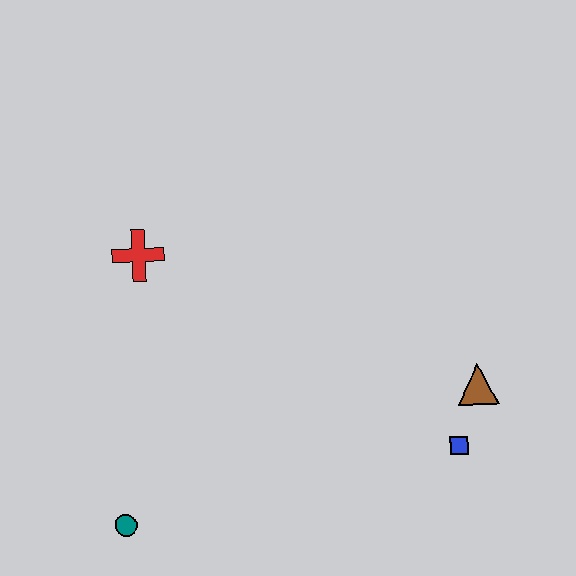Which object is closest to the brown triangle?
The blue square is closest to the brown triangle.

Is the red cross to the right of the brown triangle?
No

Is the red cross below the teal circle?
No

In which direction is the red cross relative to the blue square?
The red cross is to the left of the blue square.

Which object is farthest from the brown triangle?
The teal circle is farthest from the brown triangle.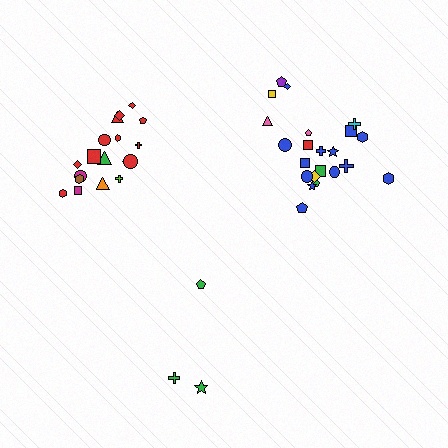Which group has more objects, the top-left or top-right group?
The top-right group.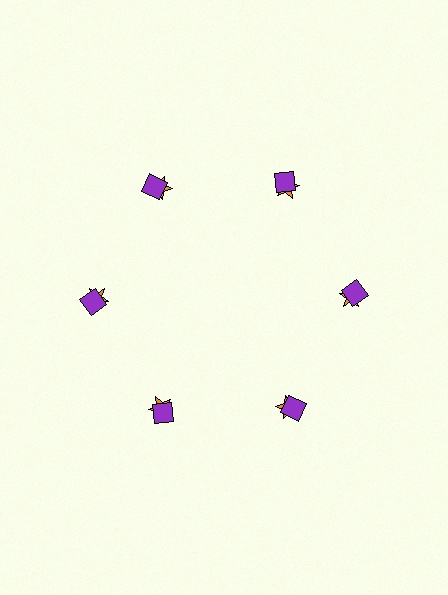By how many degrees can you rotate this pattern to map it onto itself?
The pattern maps onto itself every 60 degrees of rotation.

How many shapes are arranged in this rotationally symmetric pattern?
There are 12 shapes, arranged in 6 groups of 2.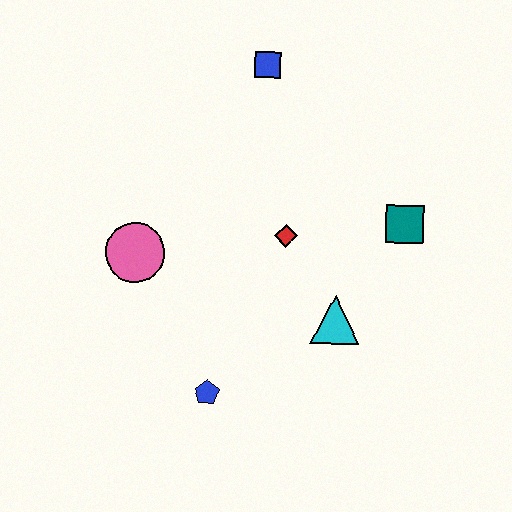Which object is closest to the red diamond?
The cyan triangle is closest to the red diamond.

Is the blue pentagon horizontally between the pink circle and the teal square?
Yes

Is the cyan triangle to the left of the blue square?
No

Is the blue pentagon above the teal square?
No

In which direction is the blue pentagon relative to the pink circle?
The blue pentagon is below the pink circle.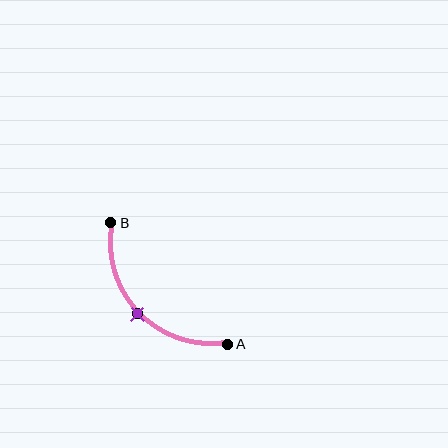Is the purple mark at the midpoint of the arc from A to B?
Yes. The purple mark lies on the arc at equal arc-length from both A and B — it is the arc midpoint.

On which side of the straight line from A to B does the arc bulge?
The arc bulges below and to the left of the straight line connecting A and B.